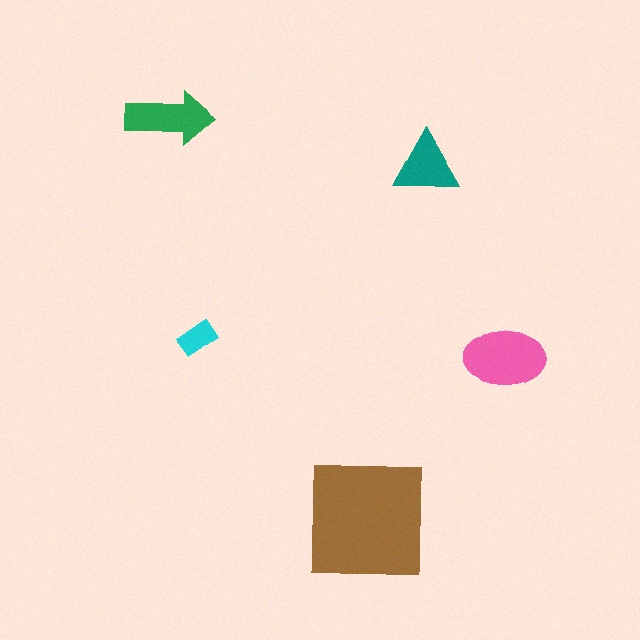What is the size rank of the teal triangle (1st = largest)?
4th.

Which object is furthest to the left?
The green arrow is leftmost.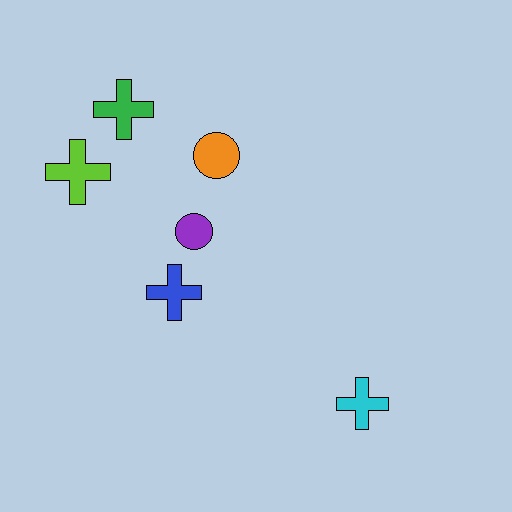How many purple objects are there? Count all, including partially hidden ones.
There is 1 purple object.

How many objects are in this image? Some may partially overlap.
There are 6 objects.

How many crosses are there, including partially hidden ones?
There are 4 crosses.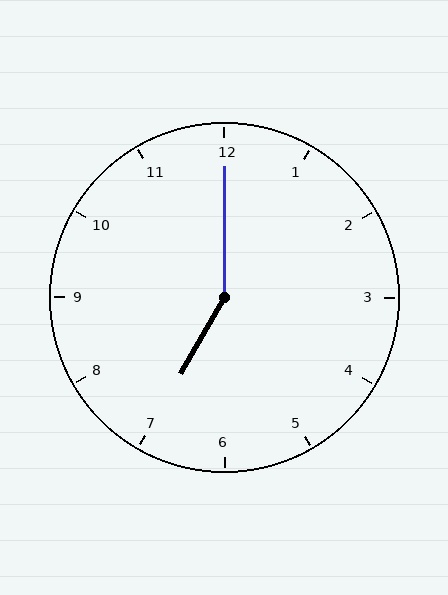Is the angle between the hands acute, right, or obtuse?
It is obtuse.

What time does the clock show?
7:00.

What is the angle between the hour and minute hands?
Approximately 150 degrees.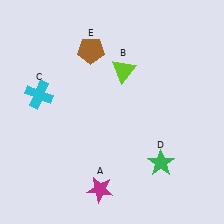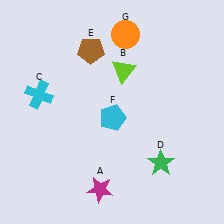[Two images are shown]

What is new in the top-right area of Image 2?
An orange circle (G) was added in the top-right area of Image 2.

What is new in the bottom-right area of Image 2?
A cyan pentagon (F) was added in the bottom-right area of Image 2.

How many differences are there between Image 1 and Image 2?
There are 2 differences between the two images.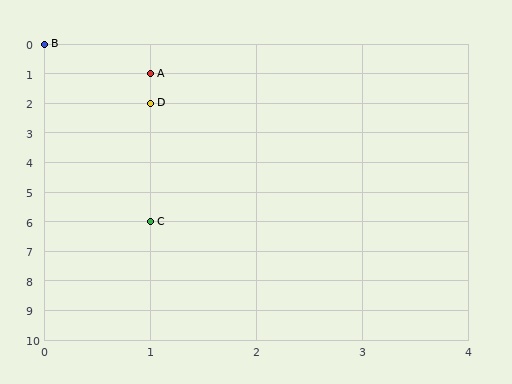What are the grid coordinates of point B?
Point B is at grid coordinates (0, 0).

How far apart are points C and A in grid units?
Points C and A are 5 rows apart.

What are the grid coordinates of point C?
Point C is at grid coordinates (1, 6).